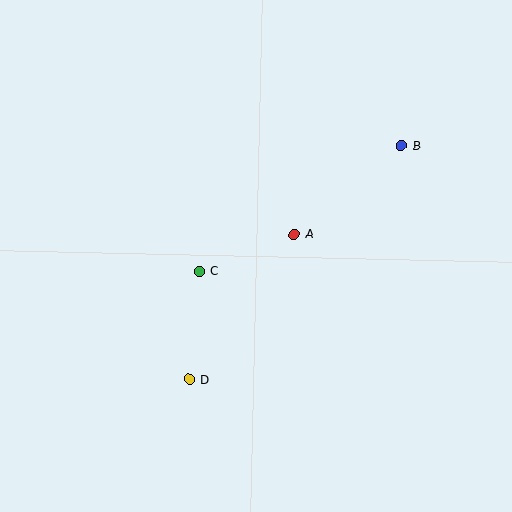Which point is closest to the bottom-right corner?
Point D is closest to the bottom-right corner.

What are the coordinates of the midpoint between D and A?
The midpoint between D and A is at (242, 307).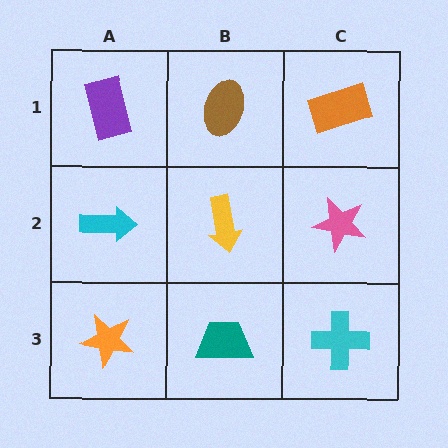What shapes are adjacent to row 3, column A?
A cyan arrow (row 2, column A), a teal trapezoid (row 3, column B).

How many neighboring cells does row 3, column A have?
2.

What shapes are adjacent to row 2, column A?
A purple rectangle (row 1, column A), an orange star (row 3, column A), a yellow arrow (row 2, column B).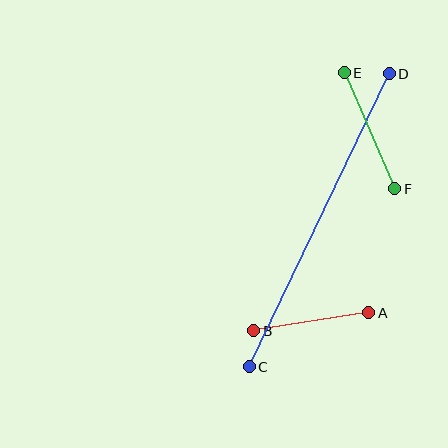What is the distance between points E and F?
The distance is approximately 126 pixels.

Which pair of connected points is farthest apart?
Points C and D are farthest apart.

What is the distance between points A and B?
The distance is approximately 117 pixels.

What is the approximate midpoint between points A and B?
The midpoint is at approximately (311, 322) pixels.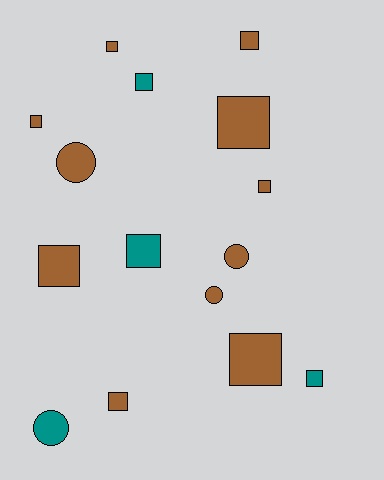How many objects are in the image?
There are 15 objects.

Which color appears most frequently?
Brown, with 11 objects.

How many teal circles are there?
There is 1 teal circle.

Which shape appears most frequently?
Square, with 11 objects.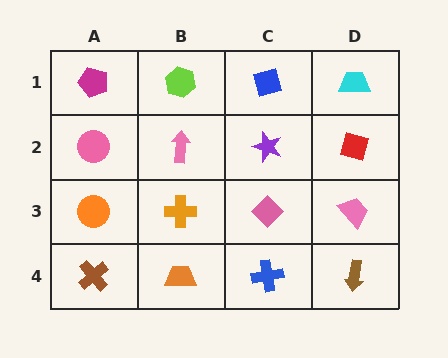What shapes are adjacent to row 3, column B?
A pink arrow (row 2, column B), an orange trapezoid (row 4, column B), an orange circle (row 3, column A), a pink diamond (row 3, column C).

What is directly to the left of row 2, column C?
A pink arrow.